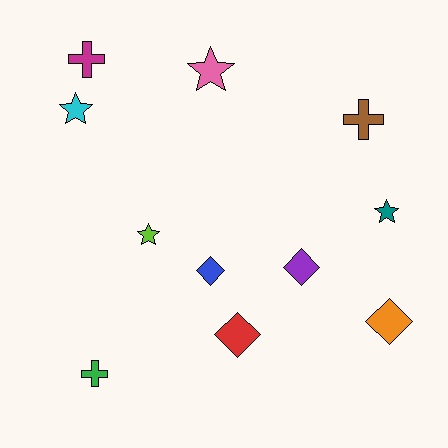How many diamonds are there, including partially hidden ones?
There are 4 diamonds.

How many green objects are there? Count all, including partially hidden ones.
There is 1 green object.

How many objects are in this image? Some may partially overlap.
There are 11 objects.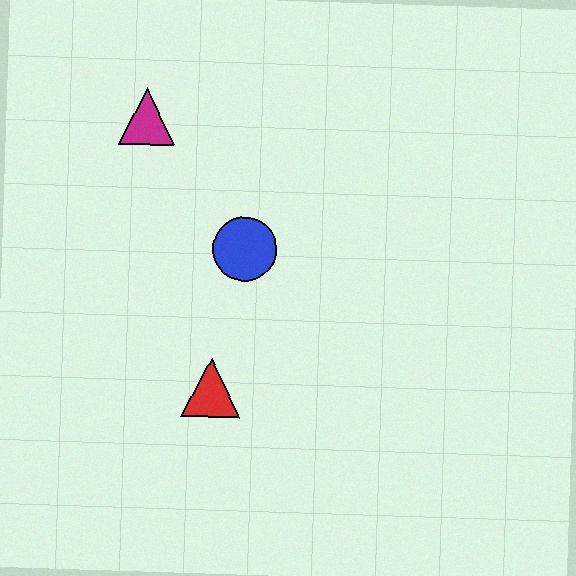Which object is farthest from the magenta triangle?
The red triangle is farthest from the magenta triangle.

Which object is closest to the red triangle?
The blue circle is closest to the red triangle.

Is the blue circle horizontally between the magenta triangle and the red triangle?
No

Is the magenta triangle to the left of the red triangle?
Yes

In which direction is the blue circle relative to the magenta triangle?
The blue circle is below the magenta triangle.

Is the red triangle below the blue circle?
Yes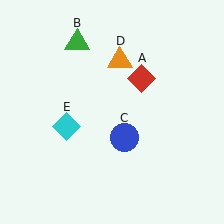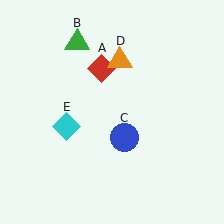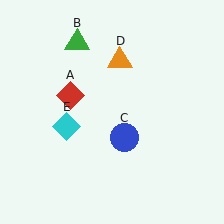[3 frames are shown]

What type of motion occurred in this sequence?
The red diamond (object A) rotated counterclockwise around the center of the scene.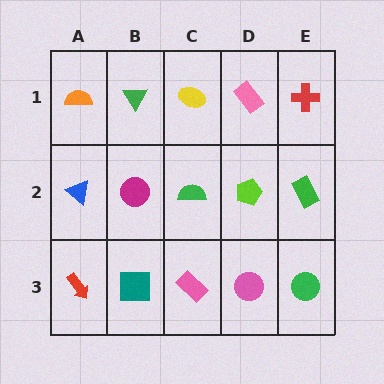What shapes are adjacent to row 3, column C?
A green semicircle (row 2, column C), a teal square (row 3, column B), a pink circle (row 3, column D).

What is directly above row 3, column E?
A green rectangle.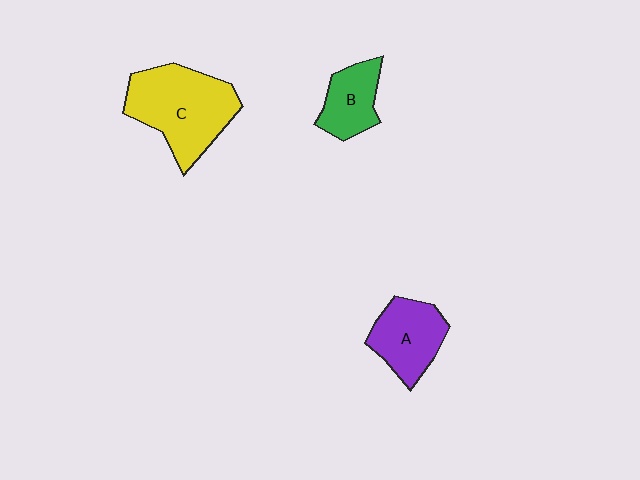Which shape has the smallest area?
Shape B (green).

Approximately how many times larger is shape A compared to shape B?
Approximately 1.3 times.